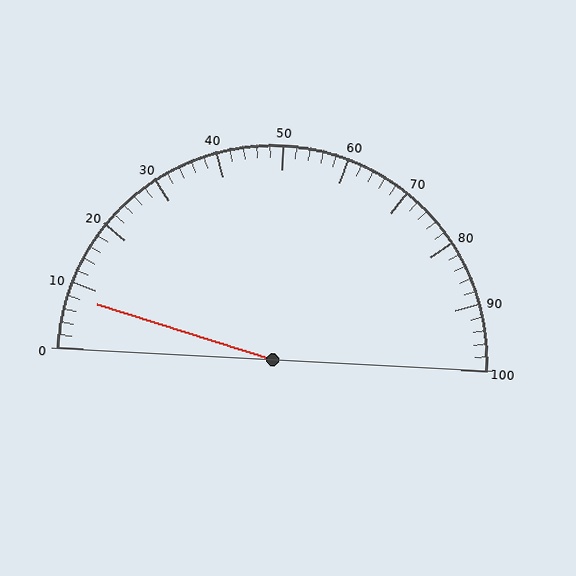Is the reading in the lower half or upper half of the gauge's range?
The reading is in the lower half of the range (0 to 100).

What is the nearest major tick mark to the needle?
The nearest major tick mark is 10.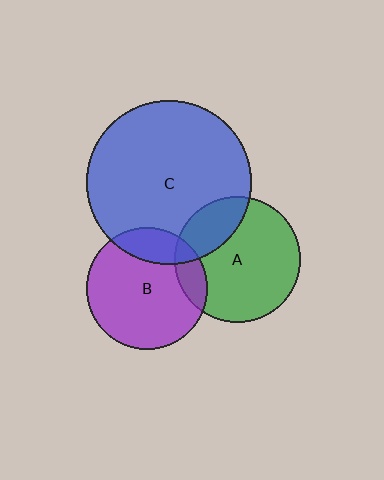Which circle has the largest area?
Circle C (blue).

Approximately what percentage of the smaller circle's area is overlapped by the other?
Approximately 15%.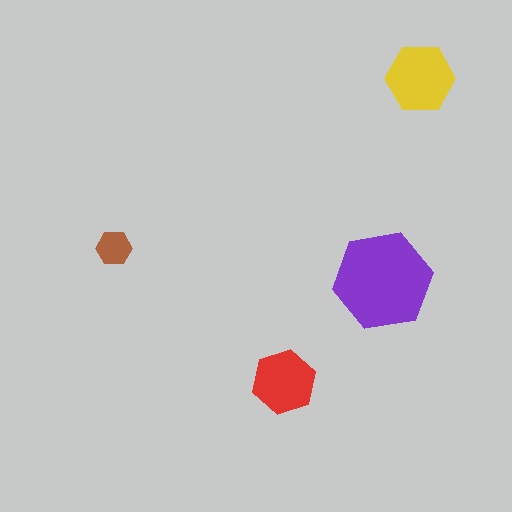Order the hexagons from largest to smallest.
the purple one, the yellow one, the red one, the brown one.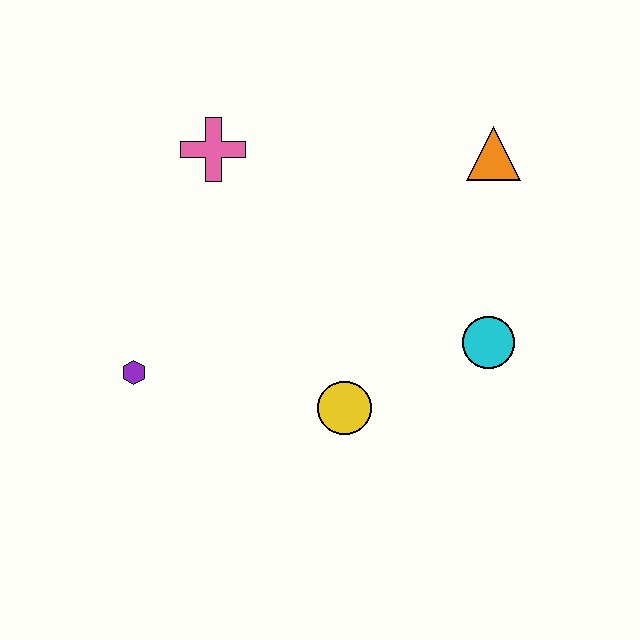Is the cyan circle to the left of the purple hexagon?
No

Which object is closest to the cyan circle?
The yellow circle is closest to the cyan circle.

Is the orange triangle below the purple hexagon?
No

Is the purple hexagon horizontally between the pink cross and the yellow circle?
No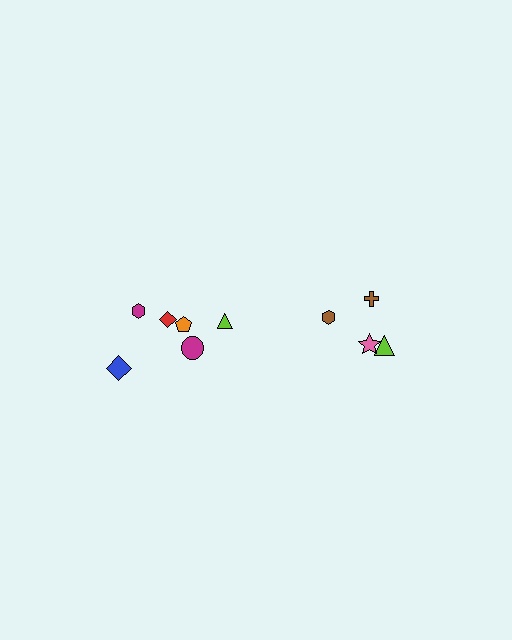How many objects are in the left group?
There are 6 objects.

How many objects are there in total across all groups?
There are 10 objects.